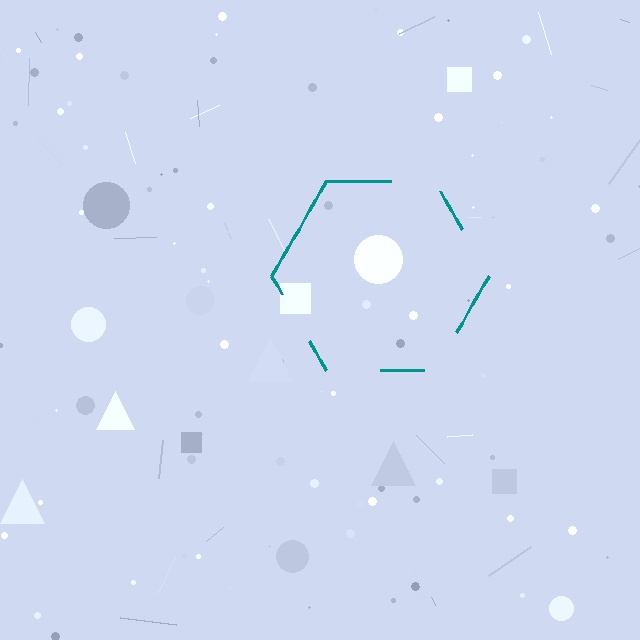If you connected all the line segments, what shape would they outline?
They would outline a hexagon.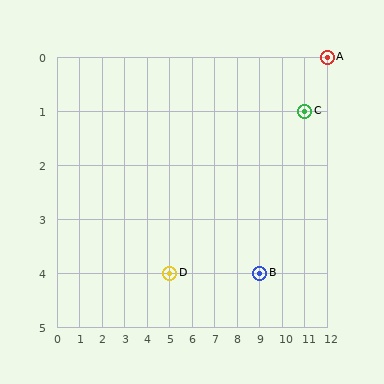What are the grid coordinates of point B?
Point B is at grid coordinates (9, 4).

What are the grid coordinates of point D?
Point D is at grid coordinates (5, 4).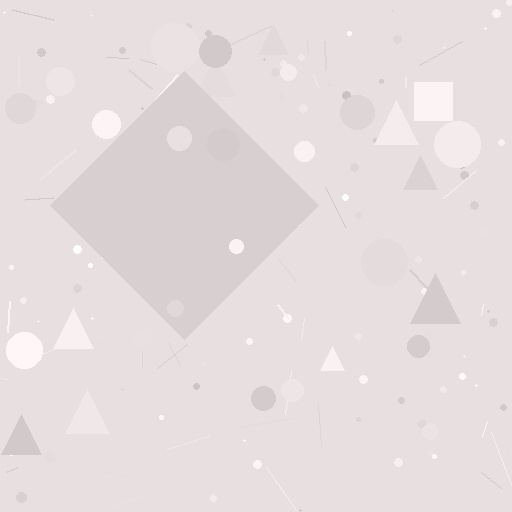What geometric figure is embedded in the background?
A diamond is embedded in the background.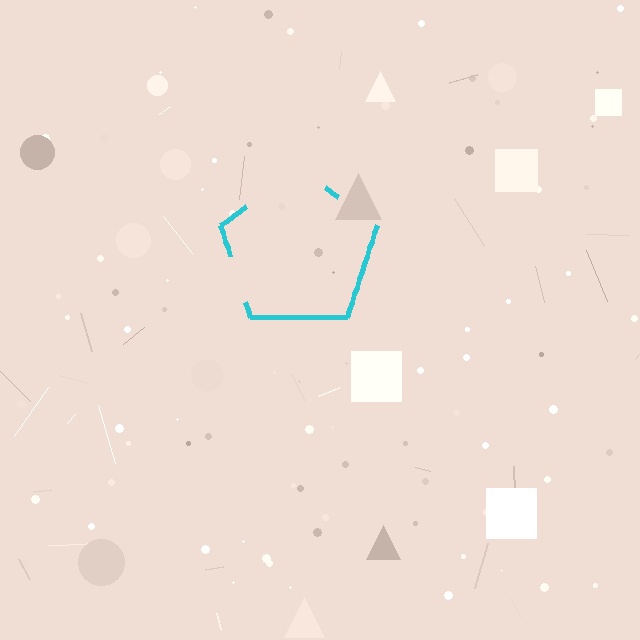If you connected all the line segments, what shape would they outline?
They would outline a pentagon.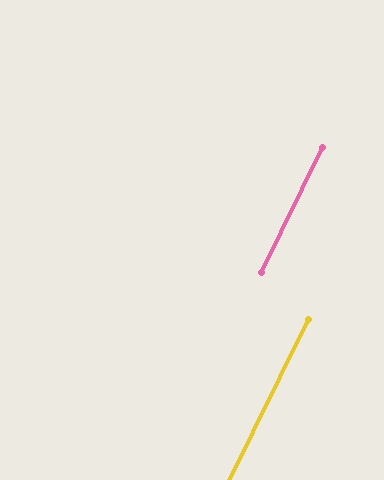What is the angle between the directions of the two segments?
Approximately 0 degrees.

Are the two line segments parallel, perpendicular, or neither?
Parallel — their directions differ by only 0.3°.